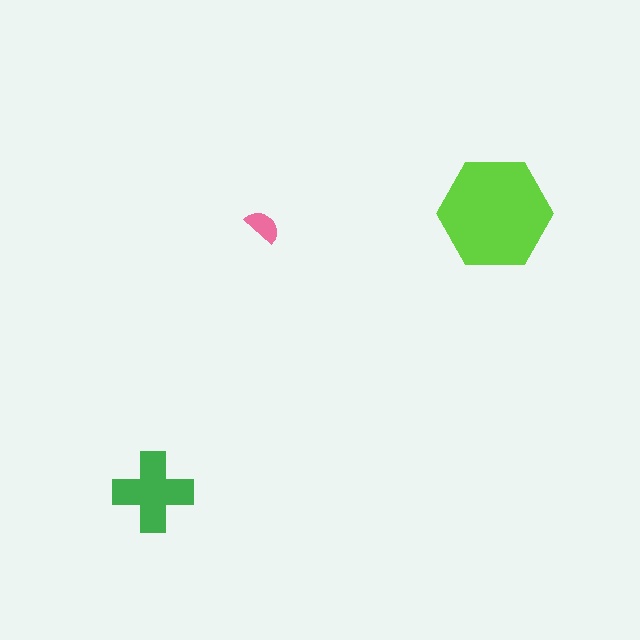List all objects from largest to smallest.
The lime hexagon, the green cross, the pink semicircle.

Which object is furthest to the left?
The green cross is leftmost.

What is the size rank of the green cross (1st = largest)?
2nd.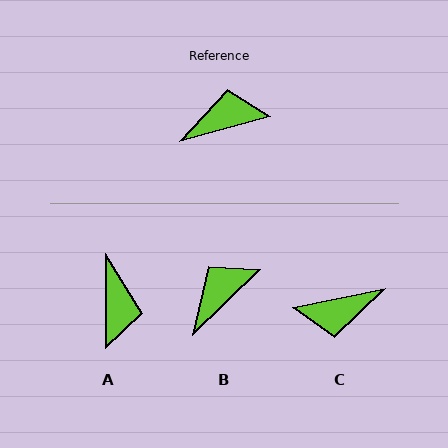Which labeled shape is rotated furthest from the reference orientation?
C, about 177 degrees away.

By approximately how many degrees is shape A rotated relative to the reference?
Approximately 105 degrees clockwise.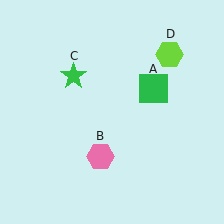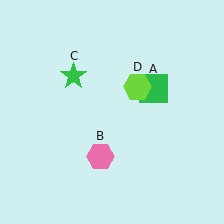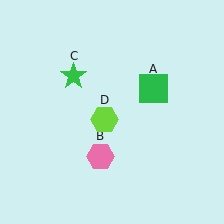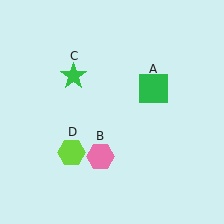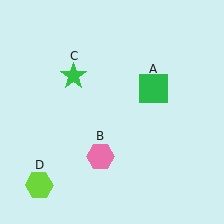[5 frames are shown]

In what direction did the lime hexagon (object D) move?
The lime hexagon (object D) moved down and to the left.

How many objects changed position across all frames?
1 object changed position: lime hexagon (object D).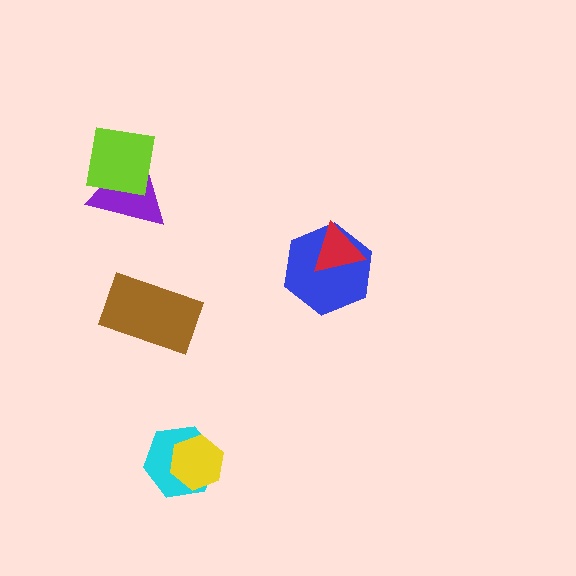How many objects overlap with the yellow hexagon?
1 object overlaps with the yellow hexagon.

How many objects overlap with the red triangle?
1 object overlaps with the red triangle.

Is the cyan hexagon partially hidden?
Yes, it is partially covered by another shape.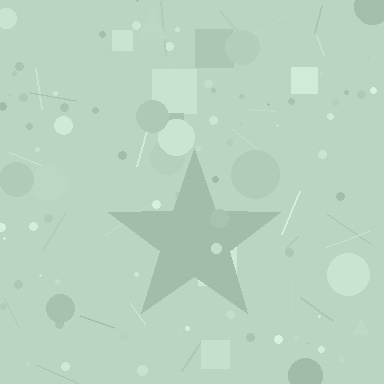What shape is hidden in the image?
A star is hidden in the image.